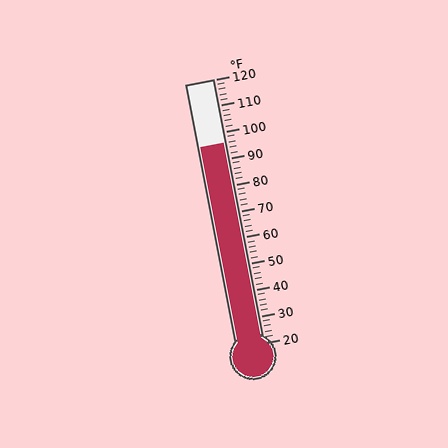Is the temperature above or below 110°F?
The temperature is below 110°F.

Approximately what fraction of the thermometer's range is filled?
The thermometer is filled to approximately 75% of its range.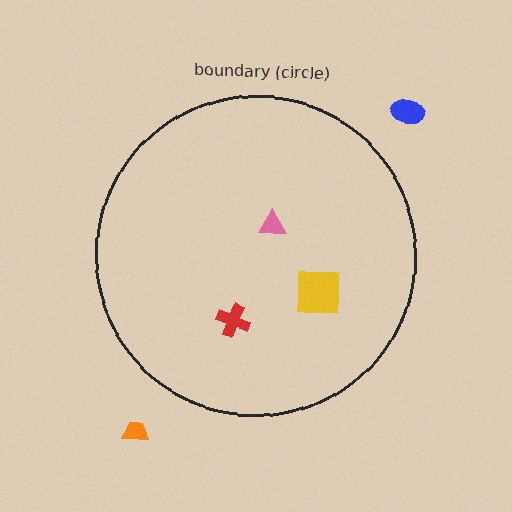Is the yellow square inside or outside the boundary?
Inside.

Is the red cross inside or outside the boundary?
Inside.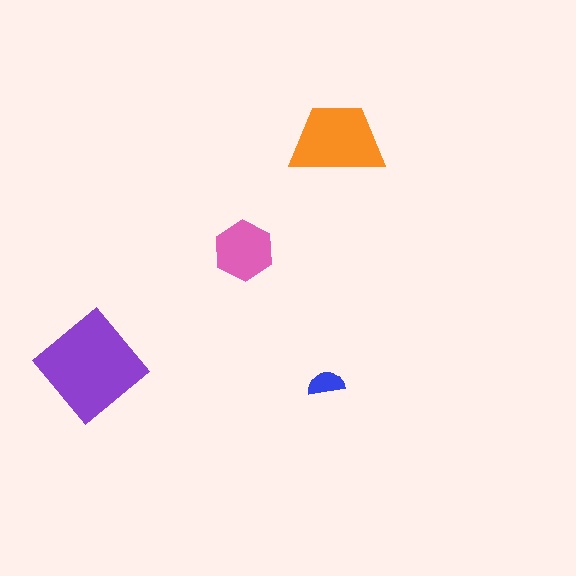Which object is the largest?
The purple diamond.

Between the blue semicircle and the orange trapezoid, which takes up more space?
The orange trapezoid.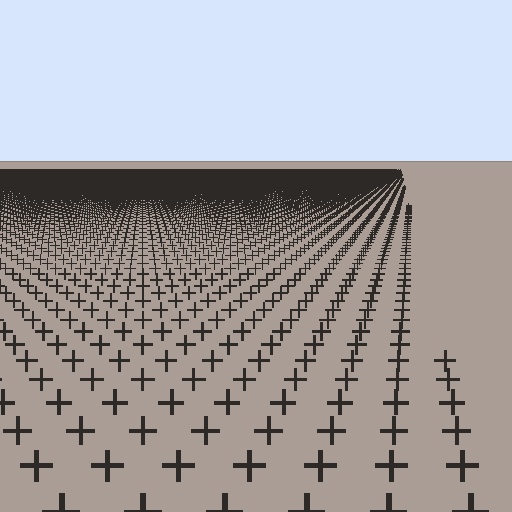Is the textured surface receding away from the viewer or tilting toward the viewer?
The surface is receding away from the viewer. Texture elements get smaller and denser toward the top.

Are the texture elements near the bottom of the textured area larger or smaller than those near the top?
Larger. Near the bottom, elements are closer to the viewer and appear at a bigger on-screen size.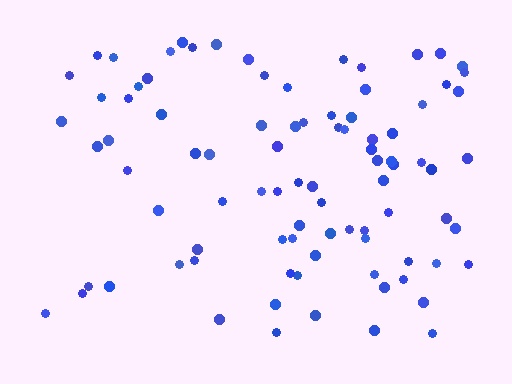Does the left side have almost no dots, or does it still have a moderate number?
Still a moderate number, just noticeably fewer than the right.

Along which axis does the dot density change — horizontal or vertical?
Horizontal.